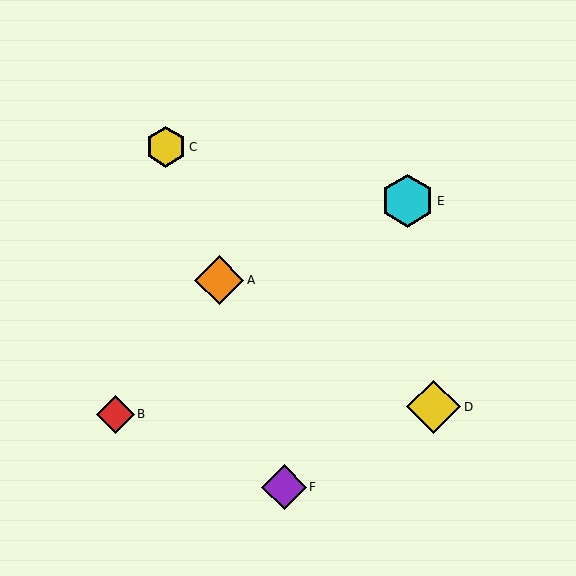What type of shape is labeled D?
Shape D is a yellow diamond.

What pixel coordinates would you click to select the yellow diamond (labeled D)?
Click at (434, 407) to select the yellow diamond D.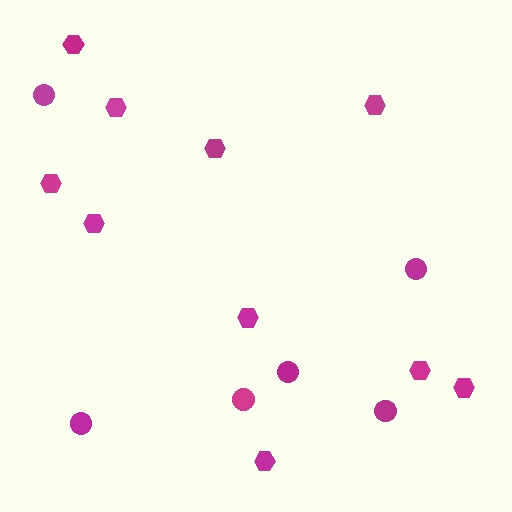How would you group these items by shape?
There are 2 groups: one group of circles (6) and one group of hexagons (10).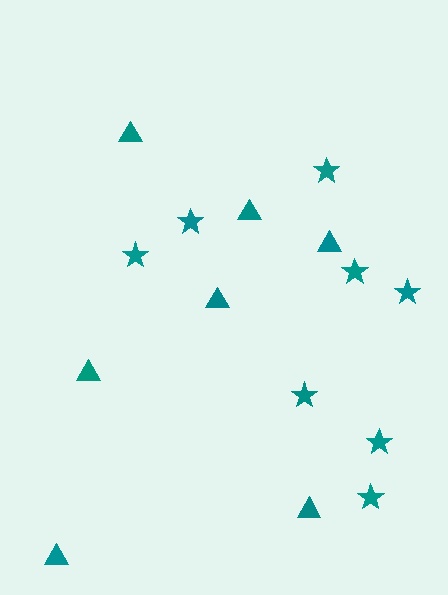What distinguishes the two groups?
There are 2 groups: one group of triangles (7) and one group of stars (8).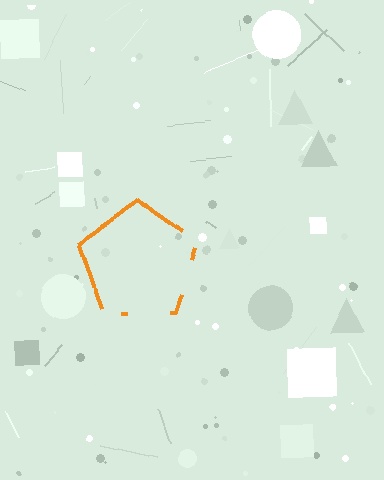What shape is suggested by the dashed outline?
The dashed outline suggests a pentagon.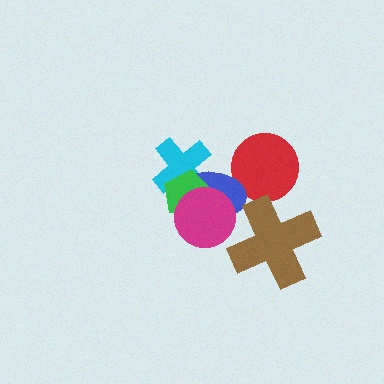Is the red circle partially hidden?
Yes, it is partially covered by another shape.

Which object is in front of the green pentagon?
The magenta circle is in front of the green pentagon.